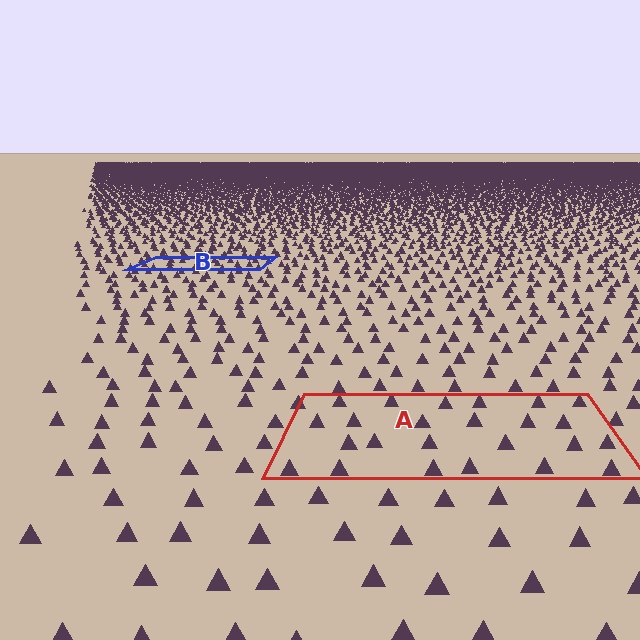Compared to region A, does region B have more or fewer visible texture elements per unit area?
Region B has more texture elements per unit area — they are packed more densely because it is farther away.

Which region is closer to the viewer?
Region A is closer. The texture elements there are larger and more spread out.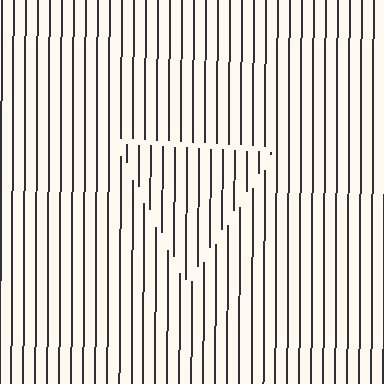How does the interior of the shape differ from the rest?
The interior of the shape contains the same grating, shifted by half a period — the contour is defined by the phase discontinuity where line-ends from the inner and outer gratings abut.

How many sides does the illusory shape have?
3 sides — the line-ends trace a triangle.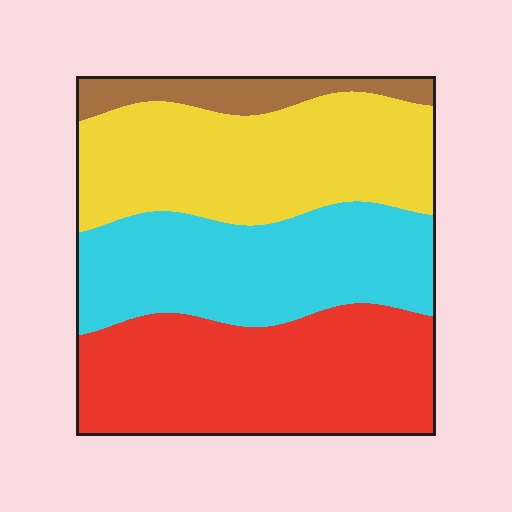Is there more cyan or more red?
Red.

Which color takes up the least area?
Brown, at roughly 10%.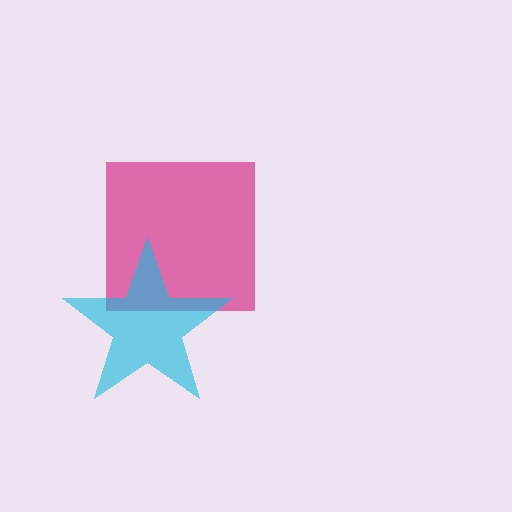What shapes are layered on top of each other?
The layered shapes are: a magenta square, a cyan star.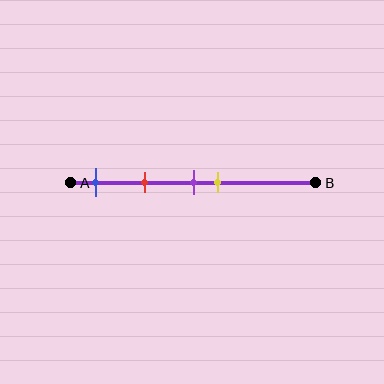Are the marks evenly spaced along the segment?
No, the marks are not evenly spaced.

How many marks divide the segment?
There are 4 marks dividing the segment.